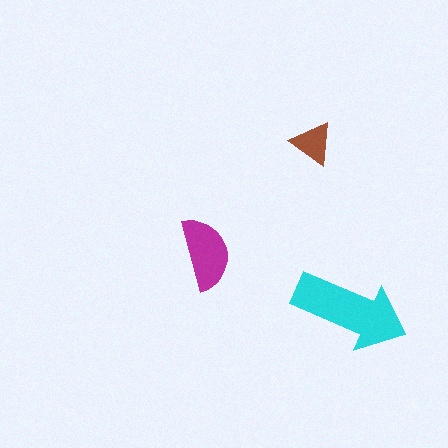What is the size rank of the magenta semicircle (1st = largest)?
2nd.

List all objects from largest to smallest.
The cyan arrow, the magenta semicircle, the brown triangle.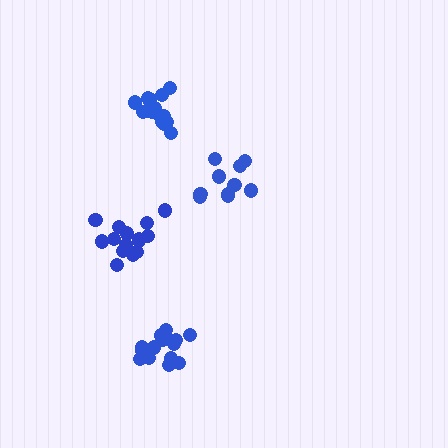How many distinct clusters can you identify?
There are 4 distinct clusters.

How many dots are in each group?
Group 1: 10 dots, Group 2: 16 dots, Group 3: 15 dots, Group 4: 16 dots (57 total).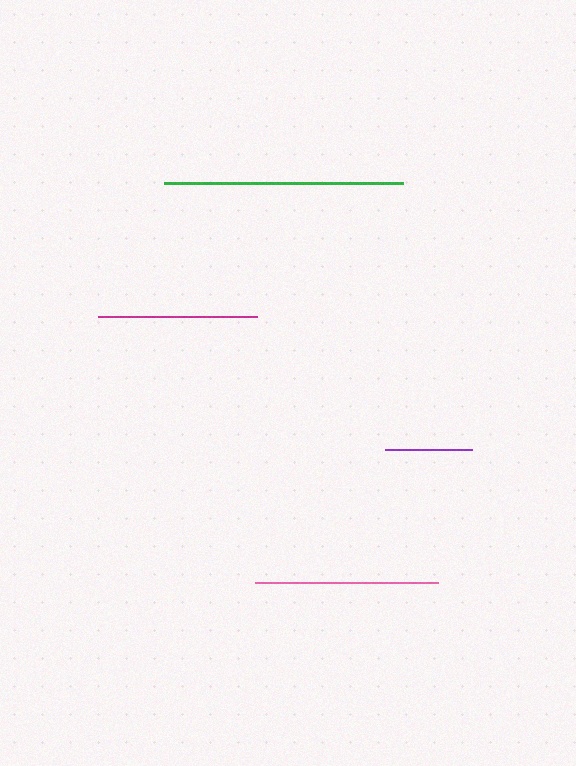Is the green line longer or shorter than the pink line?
The green line is longer than the pink line.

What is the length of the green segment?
The green segment is approximately 239 pixels long.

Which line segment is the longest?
The green line is the longest at approximately 239 pixels.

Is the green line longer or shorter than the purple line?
The green line is longer than the purple line.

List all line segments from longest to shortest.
From longest to shortest: green, pink, magenta, purple.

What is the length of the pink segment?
The pink segment is approximately 183 pixels long.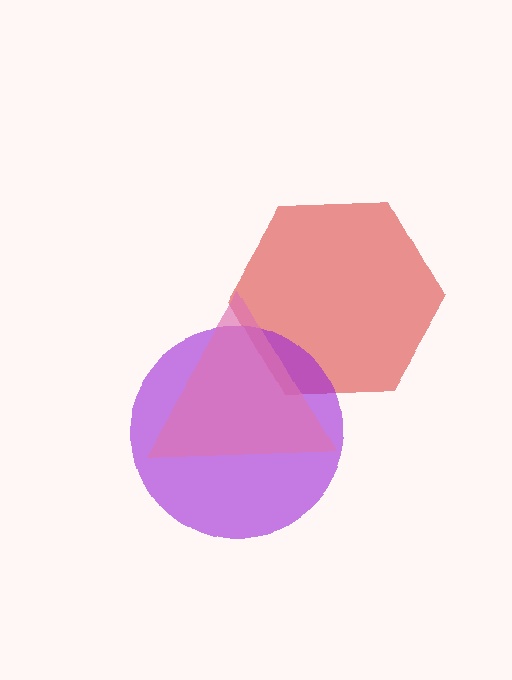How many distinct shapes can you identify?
There are 3 distinct shapes: a red hexagon, a purple circle, a pink triangle.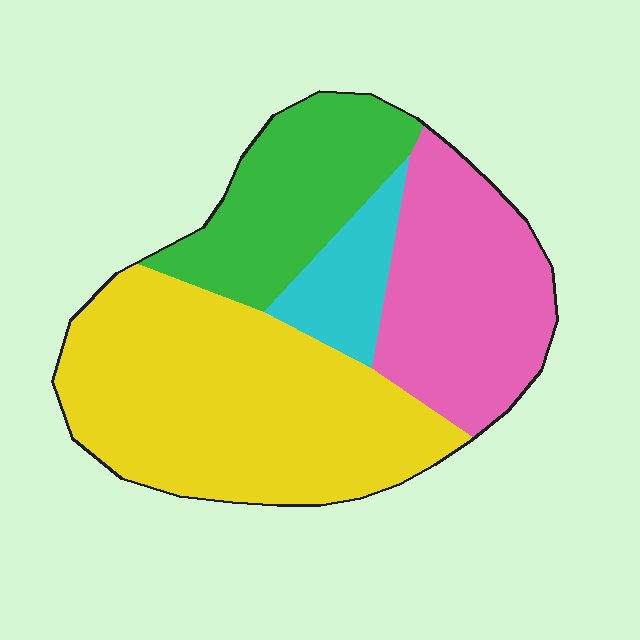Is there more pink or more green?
Pink.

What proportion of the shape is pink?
Pink covers roughly 25% of the shape.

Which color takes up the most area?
Yellow, at roughly 45%.